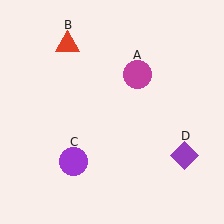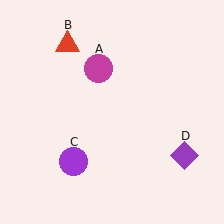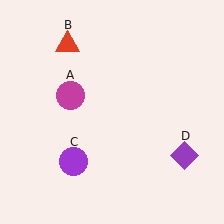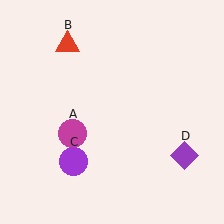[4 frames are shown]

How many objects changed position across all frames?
1 object changed position: magenta circle (object A).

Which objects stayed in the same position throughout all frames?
Red triangle (object B) and purple circle (object C) and purple diamond (object D) remained stationary.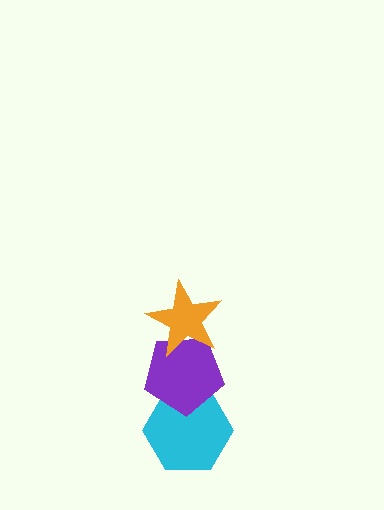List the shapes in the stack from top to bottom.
From top to bottom: the orange star, the purple pentagon, the cyan hexagon.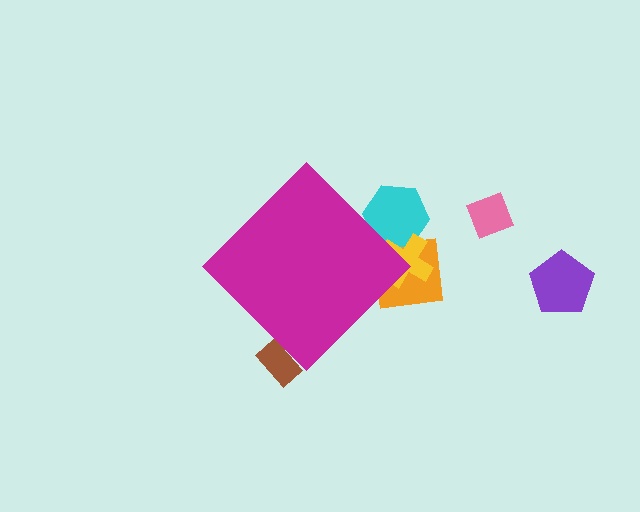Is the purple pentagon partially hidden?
No, the purple pentagon is fully visible.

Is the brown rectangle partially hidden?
Yes, the brown rectangle is partially hidden behind the magenta diamond.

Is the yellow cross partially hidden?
Yes, the yellow cross is partially hidden behind the magenta diamond.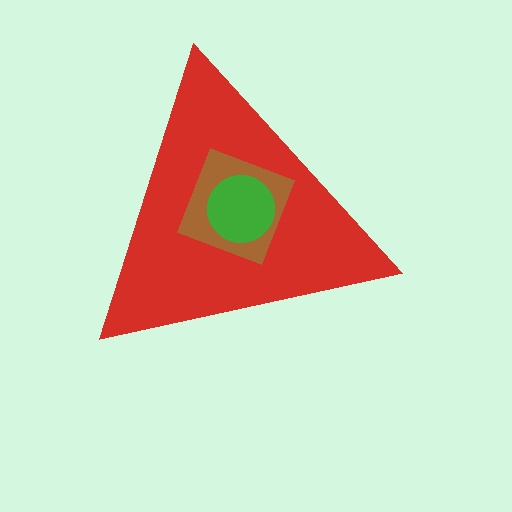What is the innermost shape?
The green circle.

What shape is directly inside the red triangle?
The brown diamond.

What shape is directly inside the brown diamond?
The green circle.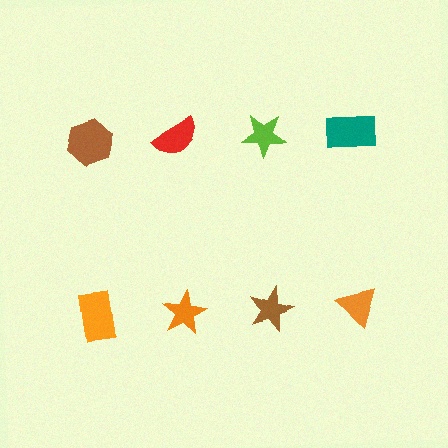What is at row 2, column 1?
An orange rectangle.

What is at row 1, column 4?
A teal rectangle.